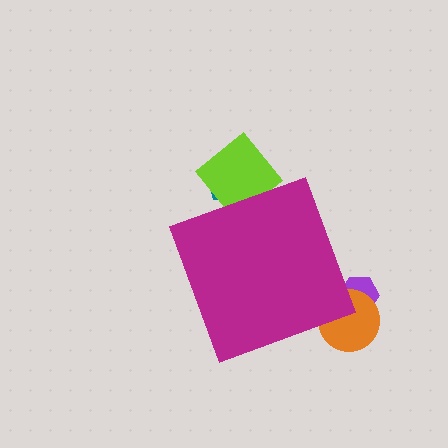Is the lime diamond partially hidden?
Yes, the lime diamond is partially hidden behind the magenta diamond.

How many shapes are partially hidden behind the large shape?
4 shapes are partially hidden.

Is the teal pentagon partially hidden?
Yes, the teal pentagon is partially hidden behind the magenta diamond.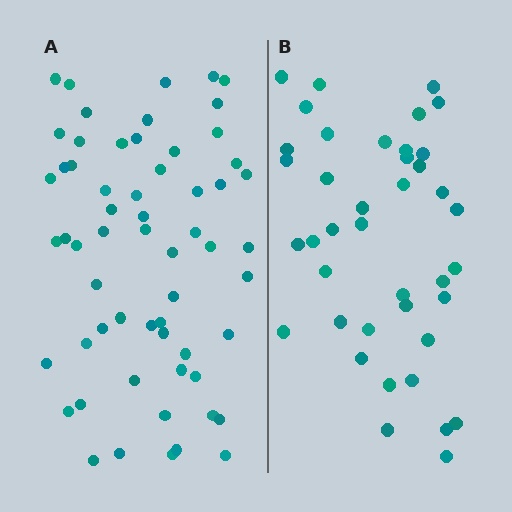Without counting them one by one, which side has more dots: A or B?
Region A (the left region) has more dots.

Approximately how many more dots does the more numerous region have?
Region A has approximately 20 more dots than region B.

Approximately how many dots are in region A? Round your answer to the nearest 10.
About 60 dots.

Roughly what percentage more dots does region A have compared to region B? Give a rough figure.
About 50% more.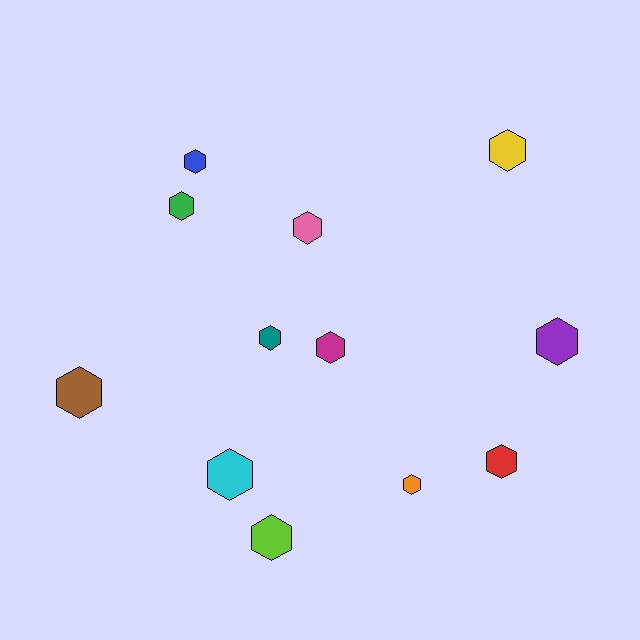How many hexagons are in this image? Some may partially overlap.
There are 12 hexagons.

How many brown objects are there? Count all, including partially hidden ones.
There is 1 brown object.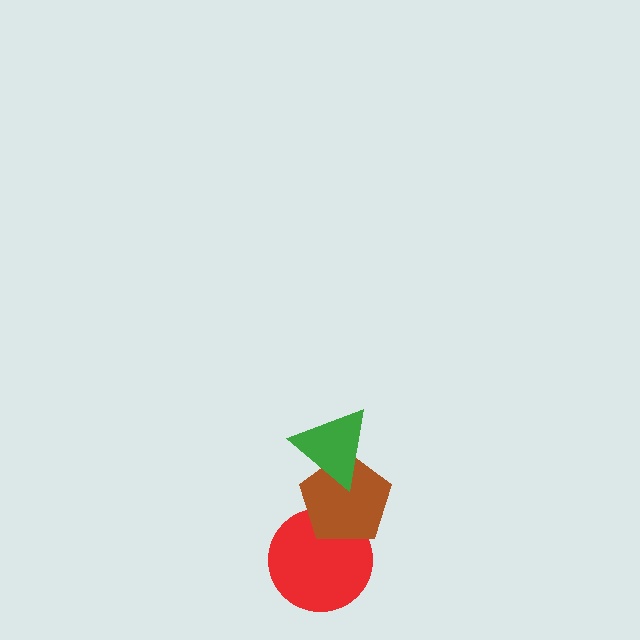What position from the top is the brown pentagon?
The brown pentagon is 2nd from the top.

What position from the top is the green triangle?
The green triangle is 1st from the top.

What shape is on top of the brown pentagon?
The green triangle is on top of the brown pentagon.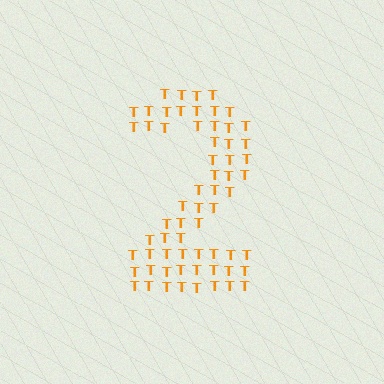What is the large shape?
The large shape is the digit 2.